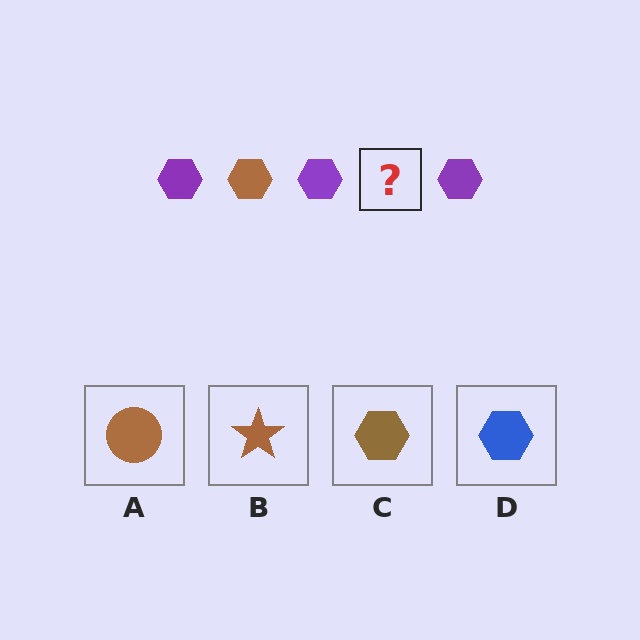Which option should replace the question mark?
Option C.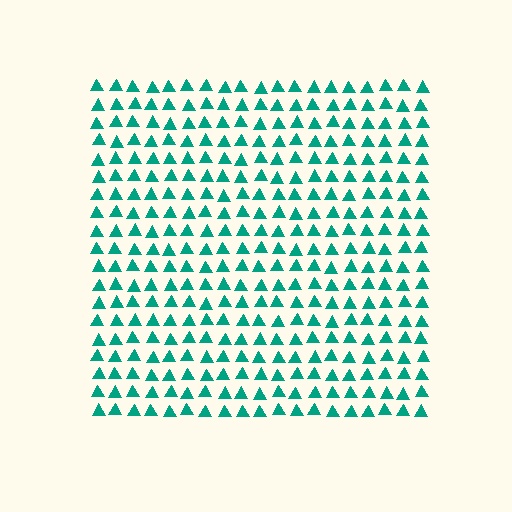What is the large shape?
The large shape is a square.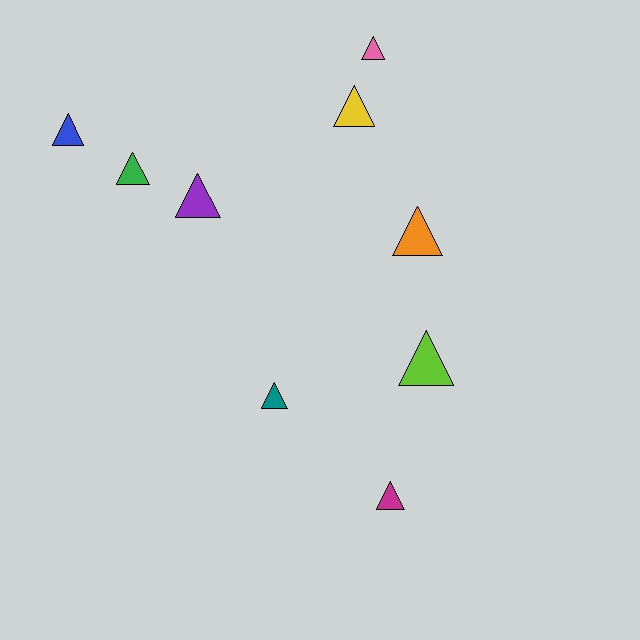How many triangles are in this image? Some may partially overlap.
There are 9 triangles.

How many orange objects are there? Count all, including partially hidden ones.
There is 1 orange object.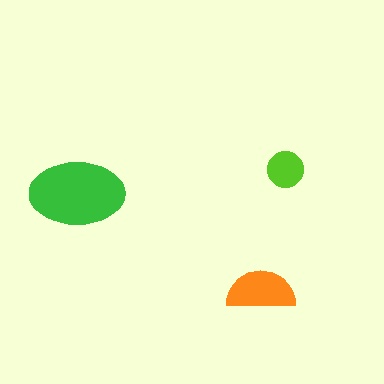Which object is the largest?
The green ellipse.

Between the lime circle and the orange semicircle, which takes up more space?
The orange semicircle.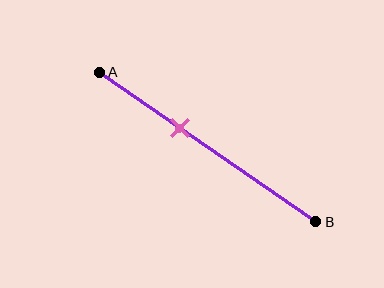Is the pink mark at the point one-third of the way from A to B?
No, the mark is at about 35% from A, not at the 33% one-third point.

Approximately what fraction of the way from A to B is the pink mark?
The pink mark is approximately 35% of the way from A to B.